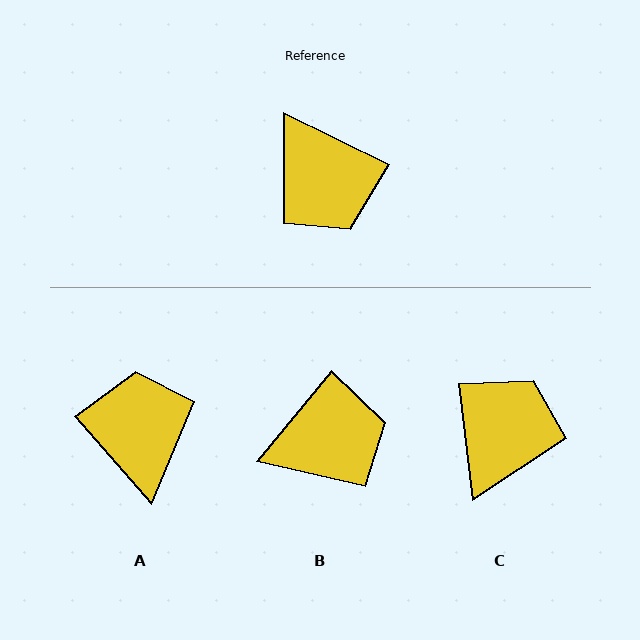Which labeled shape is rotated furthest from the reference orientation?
A, about 158 degrees away.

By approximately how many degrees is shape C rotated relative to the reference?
Approximately 124 degrees counter-clockwise.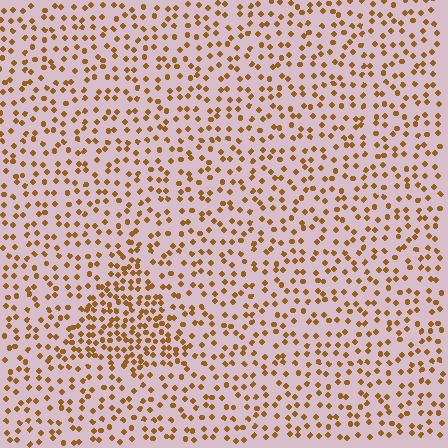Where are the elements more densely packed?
The elements are more densely packed inside the triangle boundary.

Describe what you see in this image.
The image contains small brown elements arranged at two different densities. A triangle-shaped region is visible where the elements are more densely packed than the surrounding area.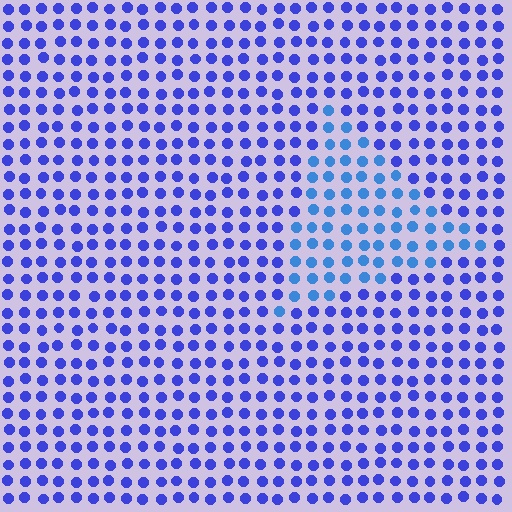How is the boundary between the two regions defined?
The boundary is defined purely by a slight shift in hue (about 27 degrees). Spacing, size, and orientation are identical on both sides.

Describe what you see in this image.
The image is filled with small blue elements in a uniform arrangement. A triangle-shaped region is visible where the elements are tinted to a slightly different hue, forming a subtle color boundary.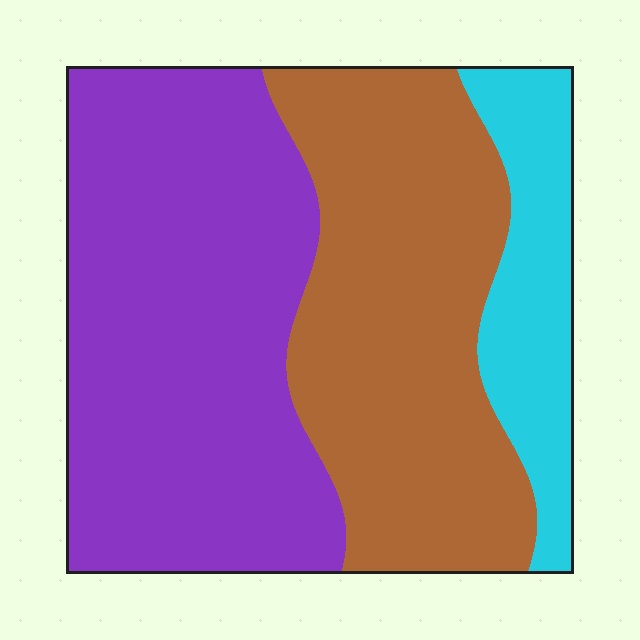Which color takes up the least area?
Cyan, at roughly 15%.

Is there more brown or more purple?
Purple.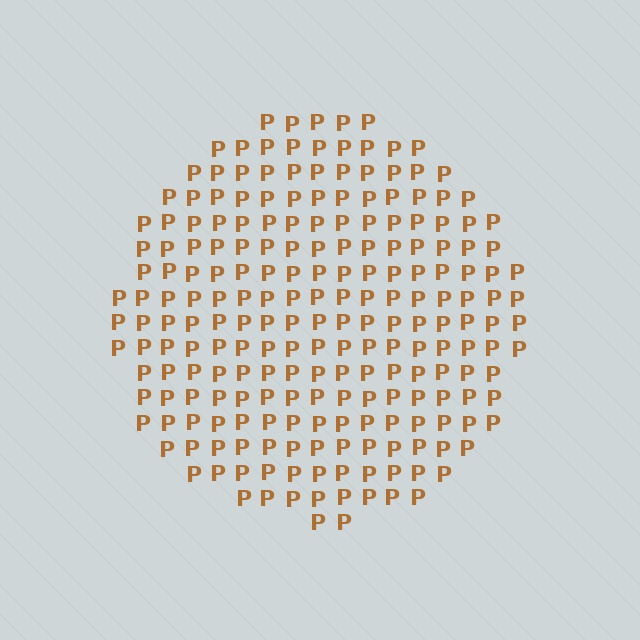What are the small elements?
The small elements are letter P's.